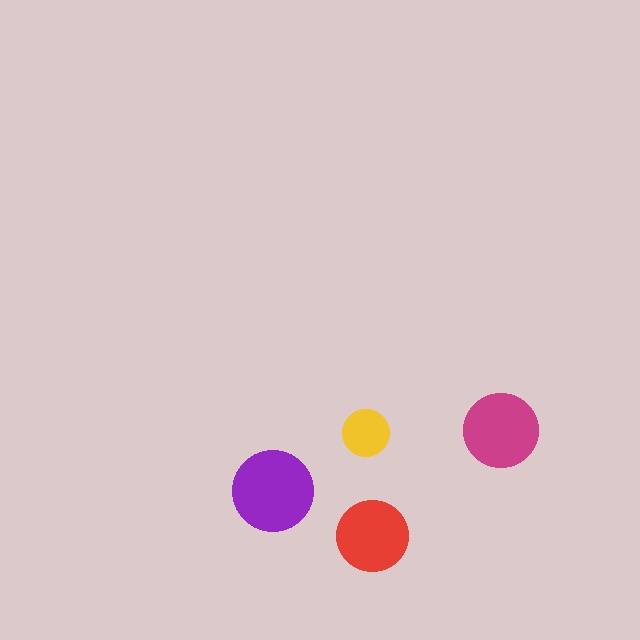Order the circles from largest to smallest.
the purple one, the magenta one, the red one, the yellow one.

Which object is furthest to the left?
The purple circle is leftmost.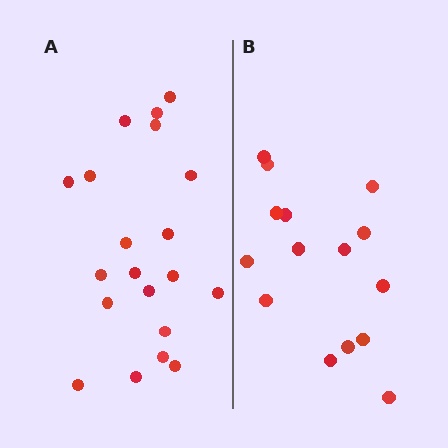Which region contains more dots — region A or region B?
Region A (the left region) has more dots.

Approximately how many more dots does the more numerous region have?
Region A has about 5 more dots than region B.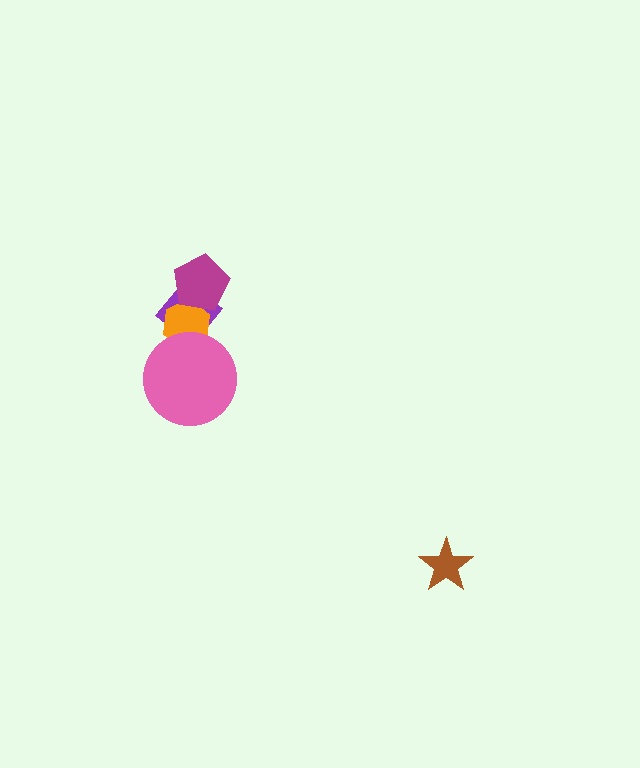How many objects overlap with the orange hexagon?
3 objects overlap with the orange hexagon.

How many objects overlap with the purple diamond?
3 objects overlap with the purple diamond.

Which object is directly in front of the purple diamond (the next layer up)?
The orange hexagon is directly in front of the purple diamond.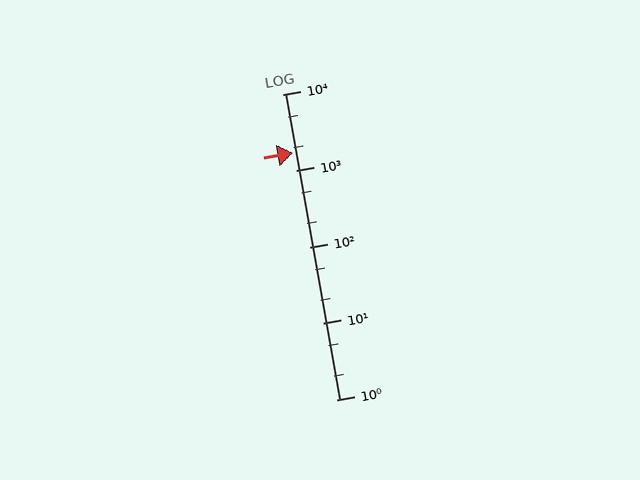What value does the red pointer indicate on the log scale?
The pointer indicates approximately 1700.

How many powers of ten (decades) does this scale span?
The scale spans 4 decades, from 1 to 10000.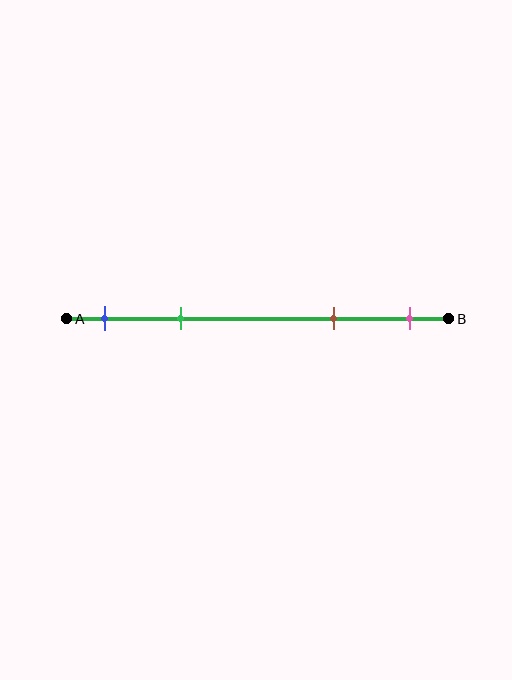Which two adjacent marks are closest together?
The blue and green marks are the closest adjacent pair.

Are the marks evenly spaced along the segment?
No, the marks are not evenly spaced.